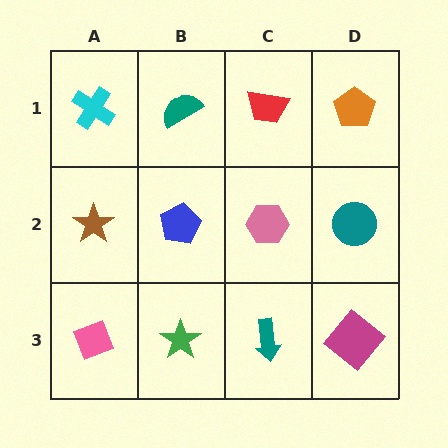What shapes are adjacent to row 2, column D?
An orange pentagon (row 1, column D), a magenta diamond (row 3, column D), a pink hexagon (row 2, column C).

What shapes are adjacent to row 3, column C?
A pink hexagon (row 2, column C), a green star (row 3, column B), a magenta diamond (row 3, column D).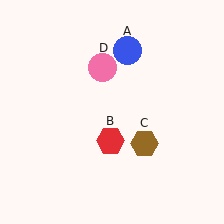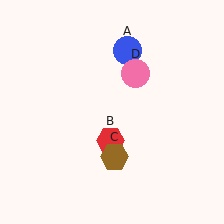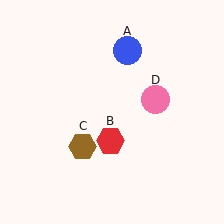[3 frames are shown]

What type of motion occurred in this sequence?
The brown hexagon (object C), pink circle (object D) rotated clockwise around the center of the scene.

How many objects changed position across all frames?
2 objects changed position: brown hexagon (object C), pink circle (object D).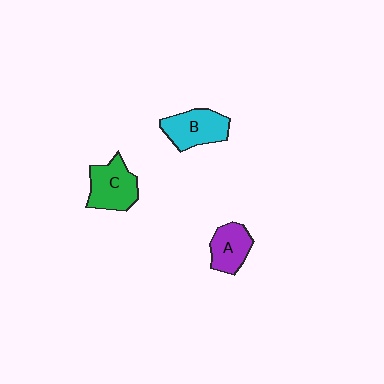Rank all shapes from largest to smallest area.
From largest to smallest: C (green), B (cyan), A (purple).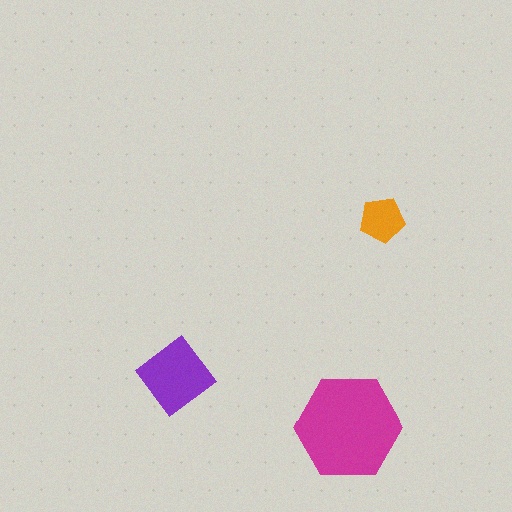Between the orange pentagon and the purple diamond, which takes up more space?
The purple diamond.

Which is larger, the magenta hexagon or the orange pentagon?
The magenta hexagon.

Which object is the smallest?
The orange pentagon.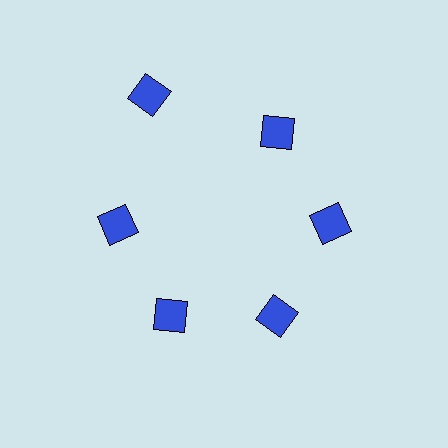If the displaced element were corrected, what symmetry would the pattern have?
It would have 6-fold rotational symmetry — the pattern would map onto itself every 60 degrees.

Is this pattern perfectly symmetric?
No. The 6 blue diamonds are arranged in a ring, but one element near the 11 o'clock position is pushed outward from the center, breaking the 6-fold rotational symmetry.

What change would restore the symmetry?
The symmetry would be restored by moving it inward, back onto the ring so that all 6 diamonds sit at equal angles and equal distance from the center.